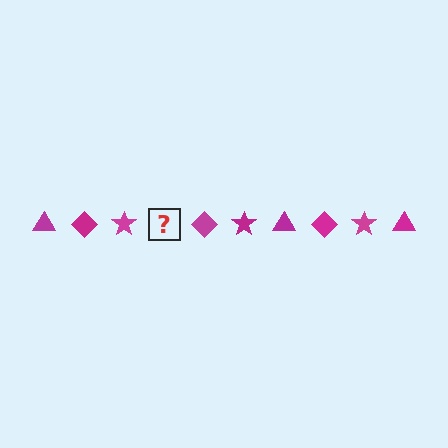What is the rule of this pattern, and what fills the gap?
The rule is that the pattern cycles through triangle, diamond, star shapes in magenta. The gap should be filled with a magenta triangle.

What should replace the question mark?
The question mark should be replaced with a magenta triangle.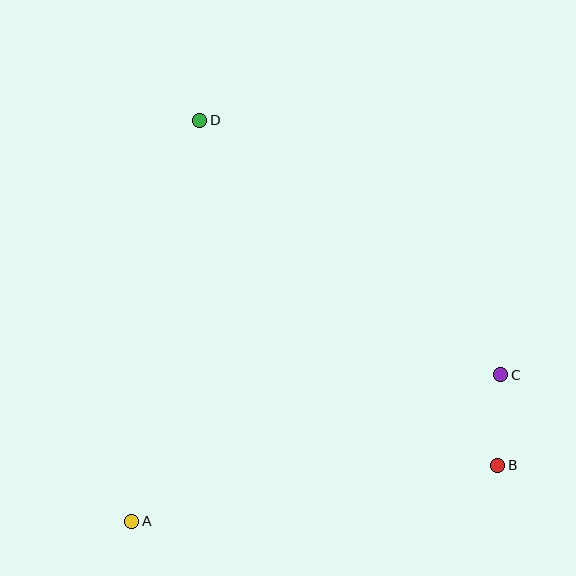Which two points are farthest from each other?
Points B and D are farthest from each other.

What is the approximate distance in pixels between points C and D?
The distance between C and D is approximately 394 pixels.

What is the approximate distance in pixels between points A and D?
The distance between A and D is approximately 407 pixels.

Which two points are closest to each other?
Points B and C are closest to each other.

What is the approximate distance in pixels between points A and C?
The distance between A and C is approximately 397 pixels.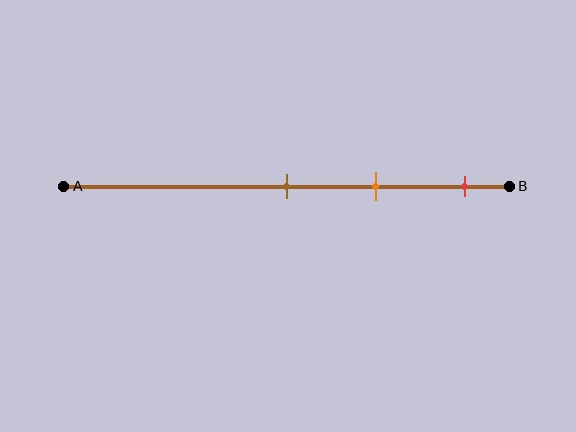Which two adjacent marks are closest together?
The brown and orange marks are the closest adjacent pair.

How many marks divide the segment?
There are 3 marks dividing the segment.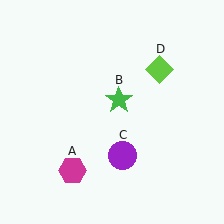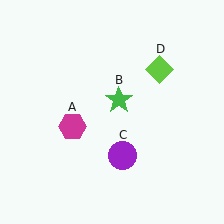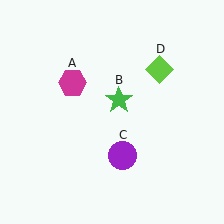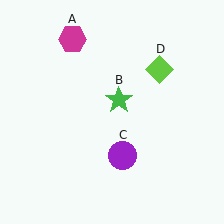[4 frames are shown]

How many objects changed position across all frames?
1 object changed position: magenta hexagon (object A).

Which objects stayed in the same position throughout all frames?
Green star (object B) and purple circle (object C) and lime diamond (object D) remained stationary.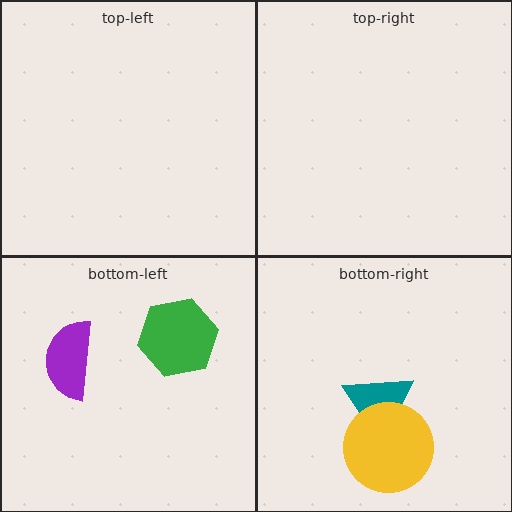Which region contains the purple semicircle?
The bottom-left region.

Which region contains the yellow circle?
The bottom-right region.